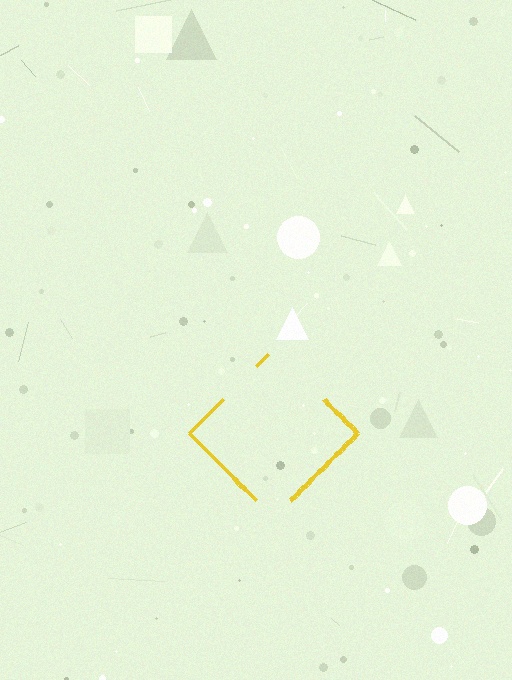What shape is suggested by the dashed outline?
The dashed outline suggests a diamond.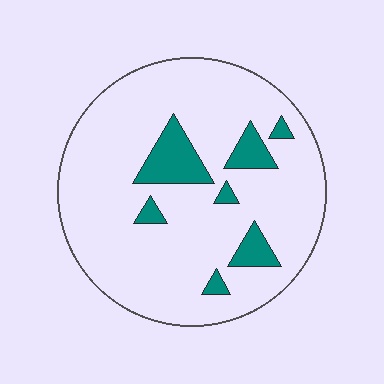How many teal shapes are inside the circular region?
7.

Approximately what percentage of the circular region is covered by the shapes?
Approximately 15%.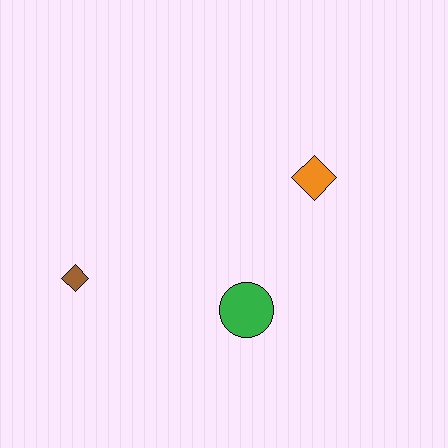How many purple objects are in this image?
There are no purple objects.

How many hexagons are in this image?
There are no hexagons.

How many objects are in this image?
There are 3 objects.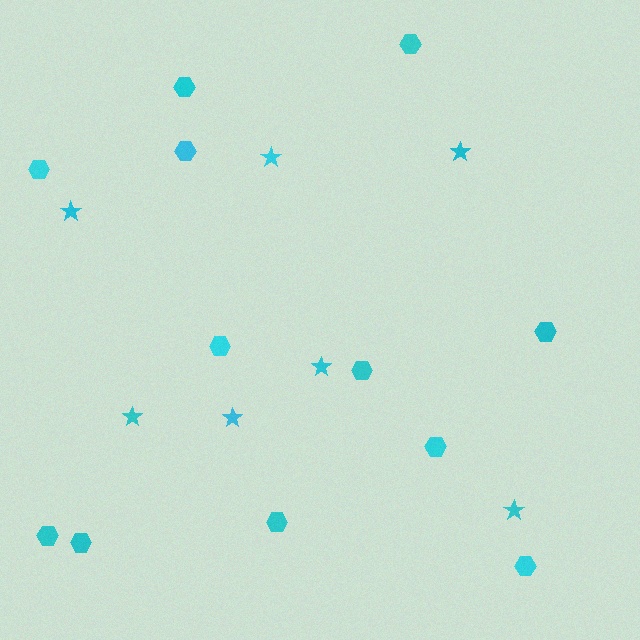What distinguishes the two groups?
There are 2 groups: one group of stars (7) and one group of hexagons (12).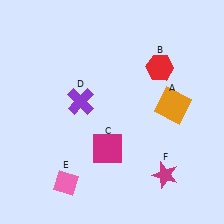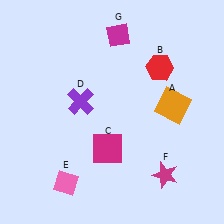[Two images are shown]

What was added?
A magenta diamond (G) was added in Image 2.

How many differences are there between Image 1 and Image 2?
There is 1 difference between the two images.